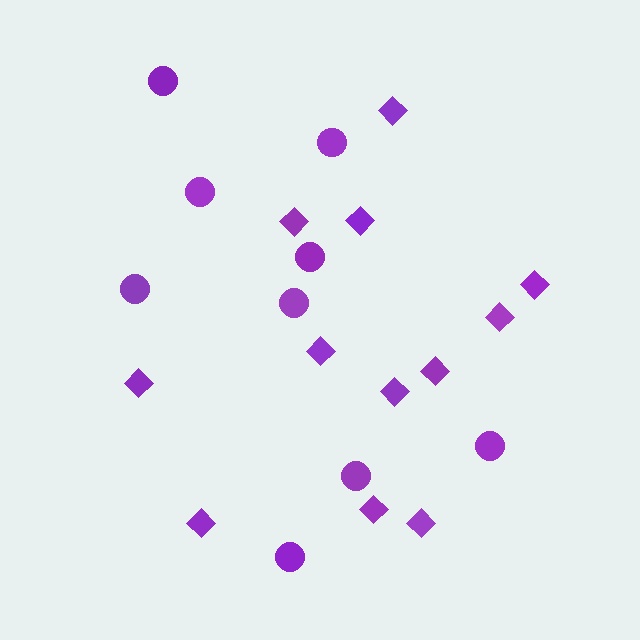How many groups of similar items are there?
There are 2 groups: one group of circles (9) and one group of diamonds (12).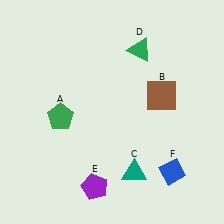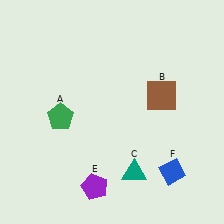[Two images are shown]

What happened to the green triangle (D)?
The green triangle (D) was removed in Image 2. It was in the top-right area of Image 1.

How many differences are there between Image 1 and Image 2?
There is 1 difference between the two images.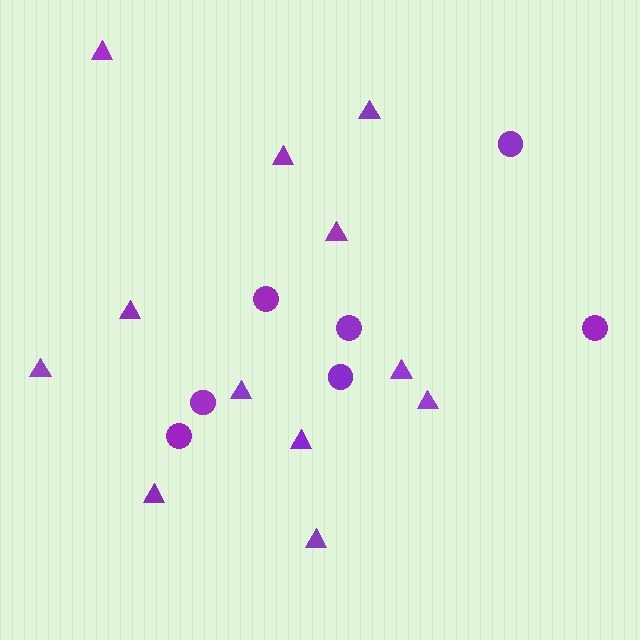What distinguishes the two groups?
There are 2 groups: one group of circles (7) and one group of triangles (12).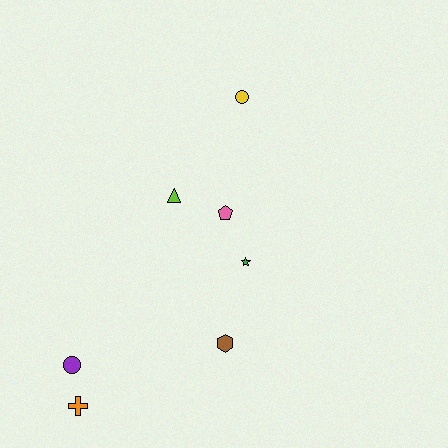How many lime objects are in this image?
There is 1 lime object.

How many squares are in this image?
There are no squares.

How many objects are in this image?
There are 7 objects.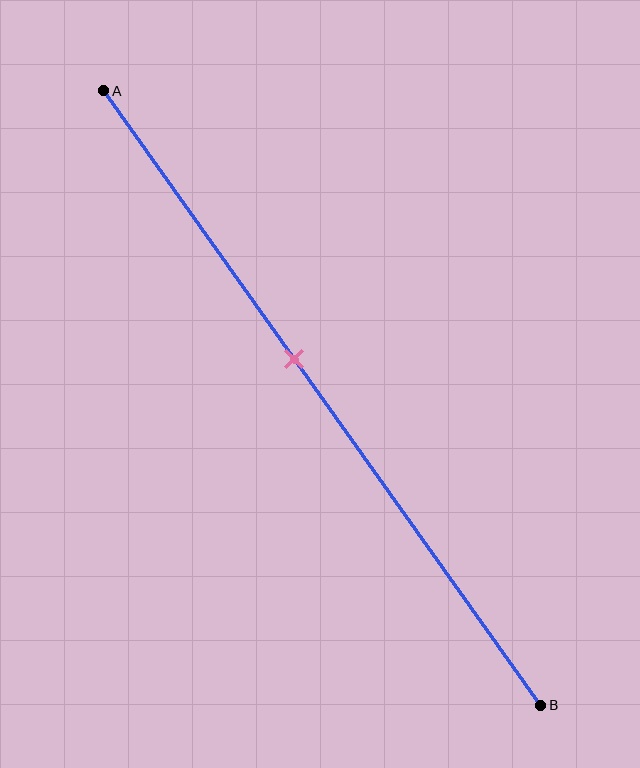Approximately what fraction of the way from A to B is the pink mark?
The pink mark is approximately 45% of the way from A to B.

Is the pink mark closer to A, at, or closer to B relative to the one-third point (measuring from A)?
The pink mark is closer to point B than the one-third point of segment AB.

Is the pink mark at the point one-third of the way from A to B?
No, the mark is at about 45% from A, not at the 33% one-third point.